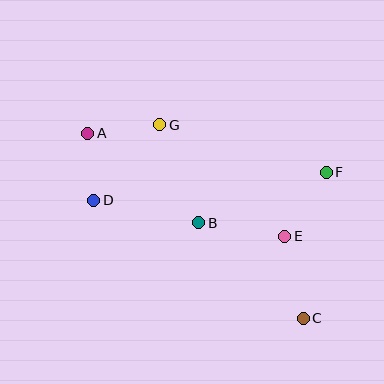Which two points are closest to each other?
Points A and D are closest to each other.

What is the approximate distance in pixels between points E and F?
The distance between E and F is approximately 76 pixels.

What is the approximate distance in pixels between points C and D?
The distance between C and D is approximately 241 pixels.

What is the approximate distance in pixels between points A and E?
The distance between A and E is approximately 223 pixels.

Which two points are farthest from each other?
Points A and C are farthest from each other.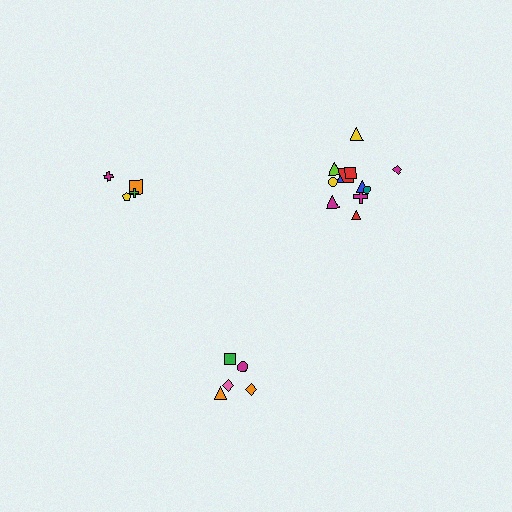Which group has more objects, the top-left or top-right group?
The top-right group.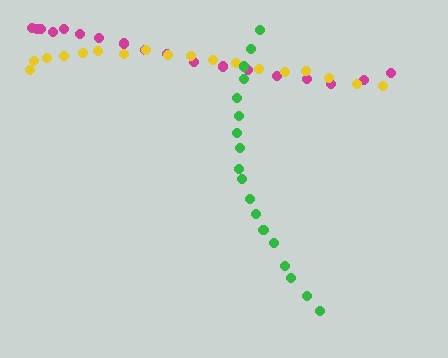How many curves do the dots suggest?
There are 3 distinct paths.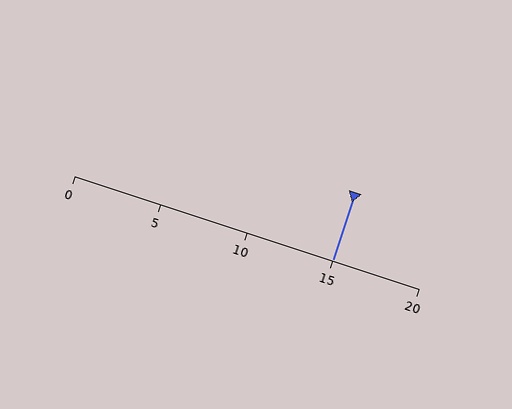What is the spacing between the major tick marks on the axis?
The major ticks are spaced 5 apart.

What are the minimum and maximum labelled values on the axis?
The axis runs from 0 to 20.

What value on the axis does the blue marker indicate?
The marker indicates approximately 15.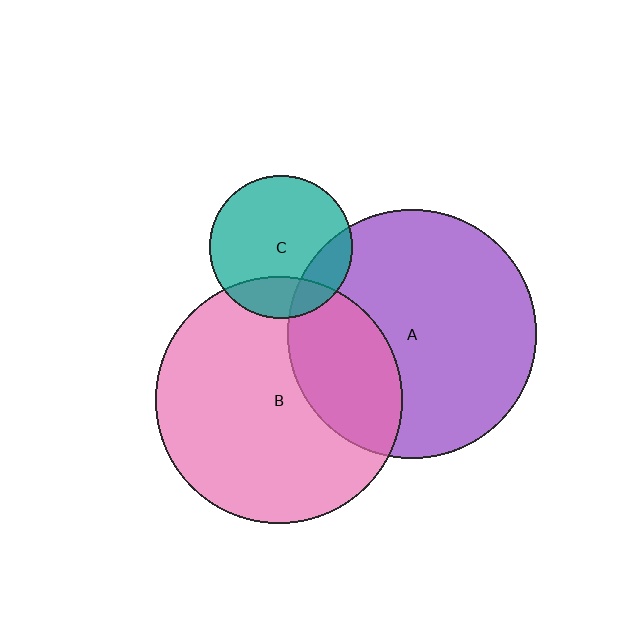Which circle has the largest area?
Circle A (purple).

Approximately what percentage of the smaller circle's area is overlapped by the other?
Approximately 20%.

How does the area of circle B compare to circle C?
Approximately 3.0 times.